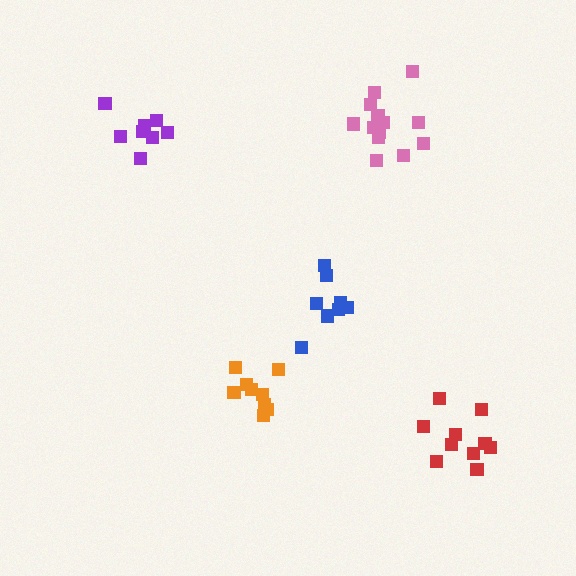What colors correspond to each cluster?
The clusters are colored: orange, pink, purple, blue, red.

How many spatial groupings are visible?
There are 5 spatial groupings.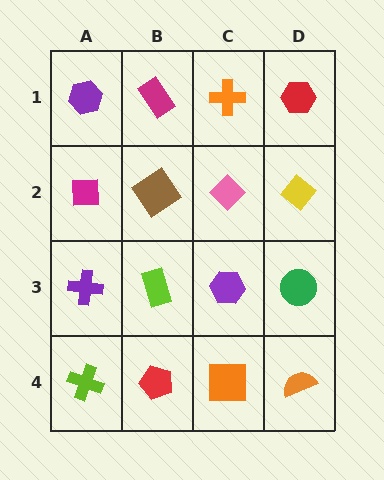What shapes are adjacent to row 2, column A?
A purple hexagon (row 1, column A), a purple cross (row 3, column A), a brown diamond (row 2, column B).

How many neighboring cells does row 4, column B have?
3.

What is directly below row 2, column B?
A lime rectangle.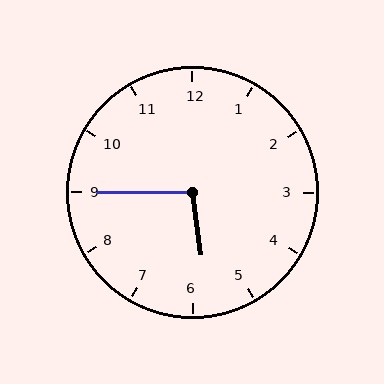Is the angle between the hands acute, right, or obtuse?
It is obtuse.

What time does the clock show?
5:45.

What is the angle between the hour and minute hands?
Approximately 98 degrees.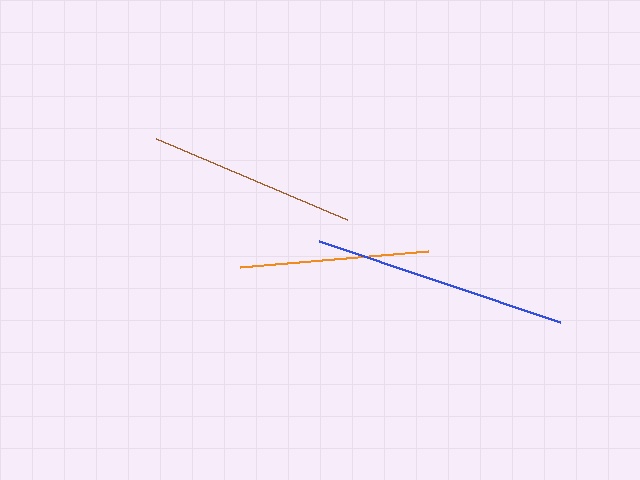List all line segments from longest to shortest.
From longest to shortest: blue, brown, orange.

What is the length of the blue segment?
The blue segment is approximately 254 pixels long.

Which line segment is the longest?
The blue line is the longest at approximately 254 pixels.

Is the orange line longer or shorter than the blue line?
The blue line is longer than the orange line.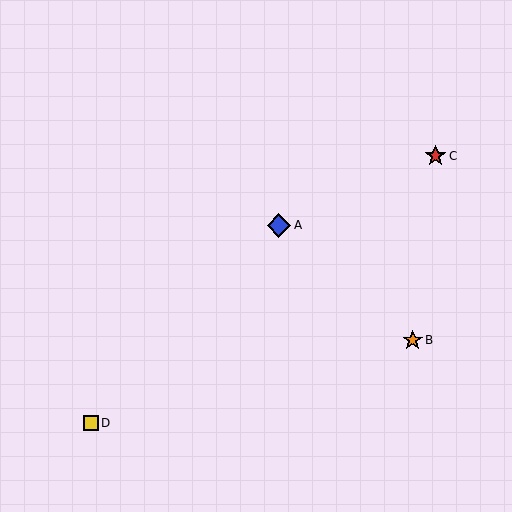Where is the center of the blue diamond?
The center of the blue diamond is at (279, 225).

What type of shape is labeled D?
Shape D is a yellow square.